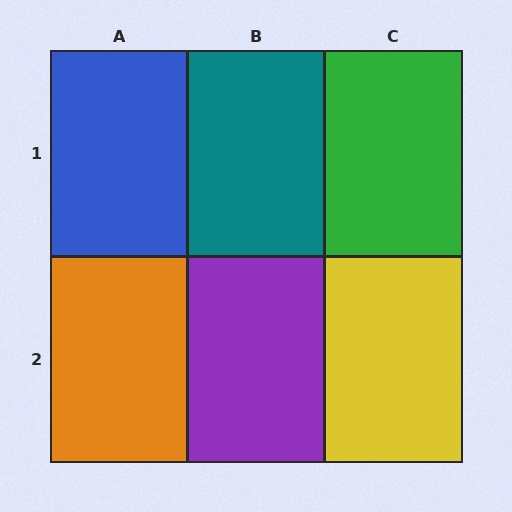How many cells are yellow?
1 cell is yellow.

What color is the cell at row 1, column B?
Teal.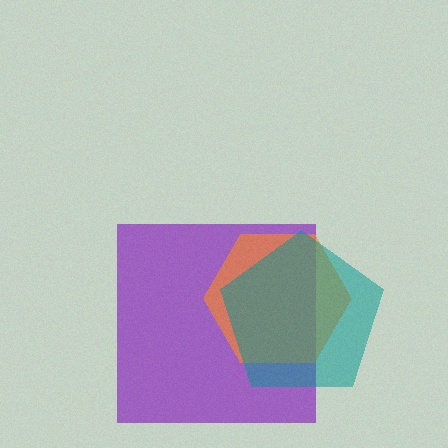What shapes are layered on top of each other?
The layered shapes are: a purple square, an orange hexagon, a teal pentagon.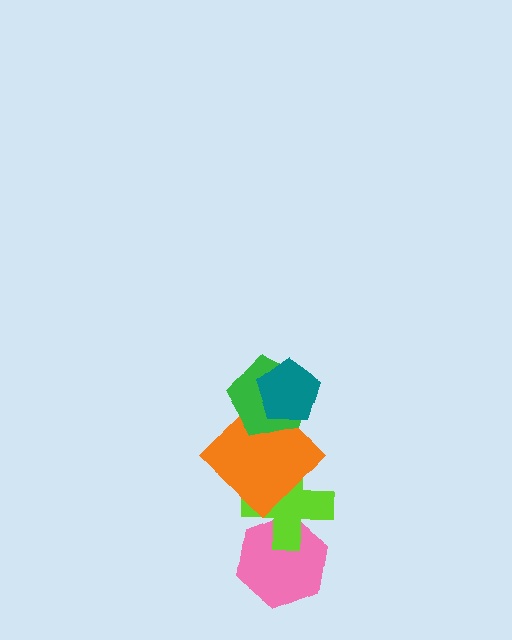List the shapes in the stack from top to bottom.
From top to bottom: the teal pentagon, the green pentagon, the orange diamond, the lime cross, the pink hexagon.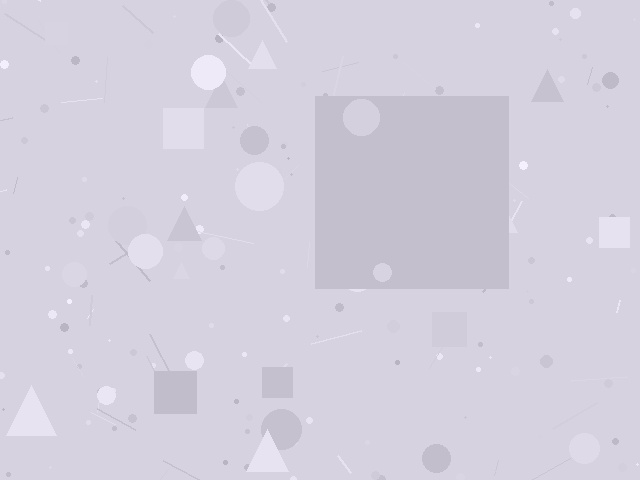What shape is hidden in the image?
A square is hidden in the image.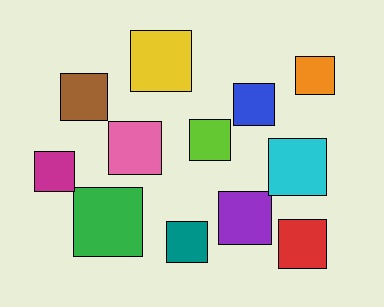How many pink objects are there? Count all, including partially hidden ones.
There is 1 pink object.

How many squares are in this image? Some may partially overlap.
There are 12 squares.